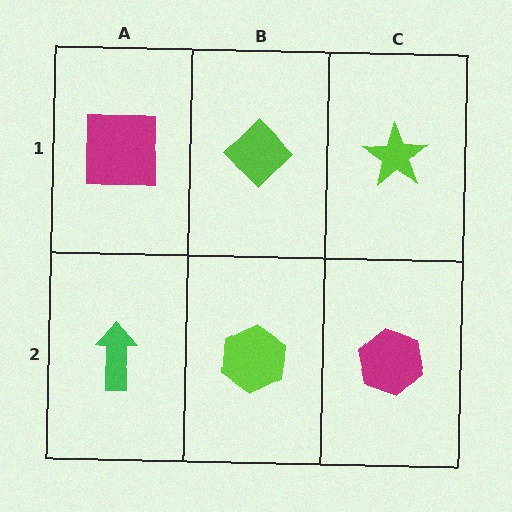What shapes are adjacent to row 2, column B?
A lime diamond (row 1, column B), a green arrow (row 2, column A), a magenta hexagon (row 2, column C).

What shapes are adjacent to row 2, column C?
A lime star (row 1, column C), a lime hexagon (row 2, column B).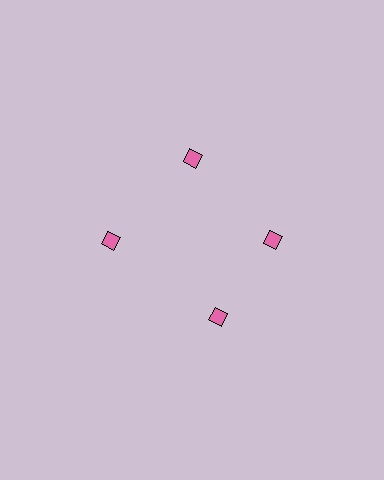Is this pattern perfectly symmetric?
No. The 4 pink diamonds are arranged in a ring, but one element near the 6 o'clock position is rotated out of alignment along the ring, breaking the 4-fold rotational symmetry.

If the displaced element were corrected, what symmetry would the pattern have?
It would have 4-fold rotational symmetry — the pattern would map onto itself every 90 degrees.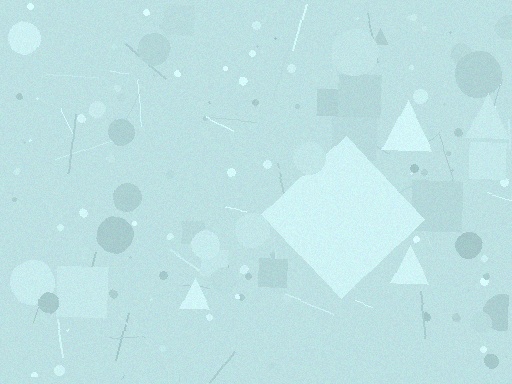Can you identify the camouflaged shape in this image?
The camouflaged shape is a diamond.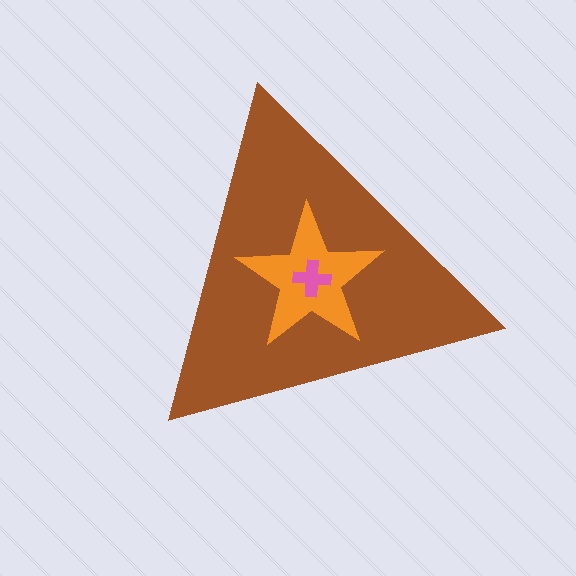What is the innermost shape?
The pink cross.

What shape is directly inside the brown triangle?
The orange star.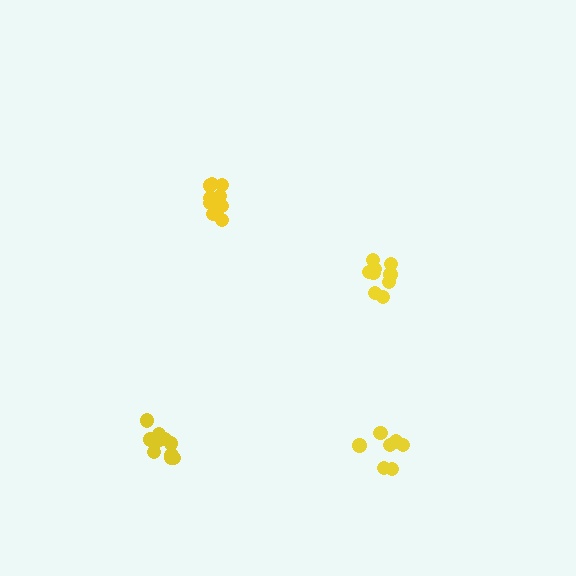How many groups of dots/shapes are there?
There are 4 groups.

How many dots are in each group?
Group 1: 9 dots, Group 2: 10 dots, Group 3: 10 dots, Group 4: 7 dots (36 total).